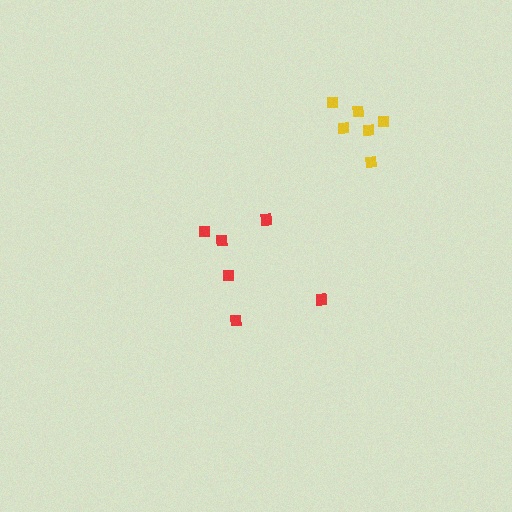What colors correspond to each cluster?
The clusters are colored: red, yellow.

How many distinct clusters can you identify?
There are 2 distinct clusters.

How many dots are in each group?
Group 1: 6 dots, Group 2: 6 dots (12 total).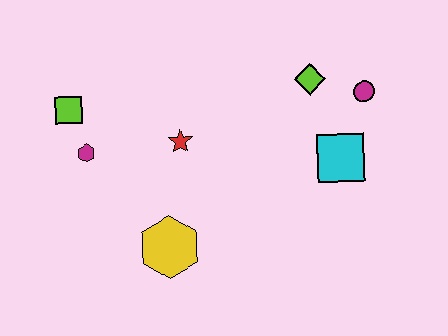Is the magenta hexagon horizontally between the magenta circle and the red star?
No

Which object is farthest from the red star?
The magenta circle is farthest from the red star.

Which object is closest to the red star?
The magenta hexagon is closest to the red star.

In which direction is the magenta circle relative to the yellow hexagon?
The magenta circle is to the right of the yellow hexagon.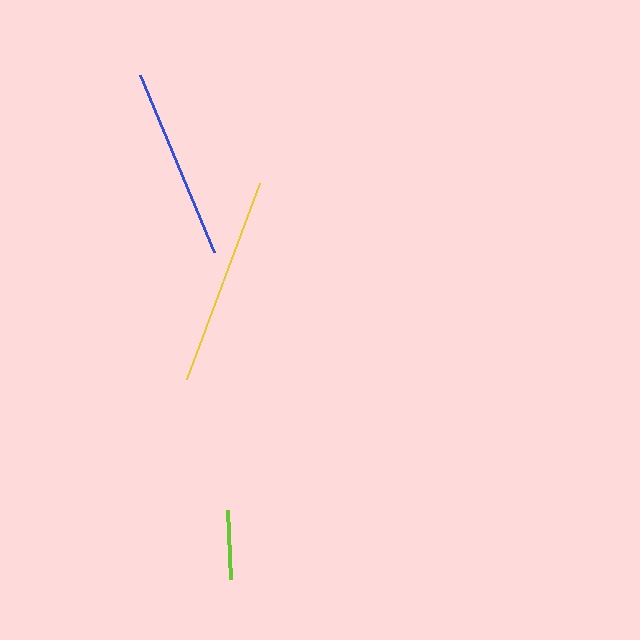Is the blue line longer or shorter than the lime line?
The blue line is longer than the lime line.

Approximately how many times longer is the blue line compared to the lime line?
The blue line is approximately 2.8 times the length of the lime line.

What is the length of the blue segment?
The blue segment is approximately 192 pixels long.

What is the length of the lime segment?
The lime segment is approximately 68 pixels long.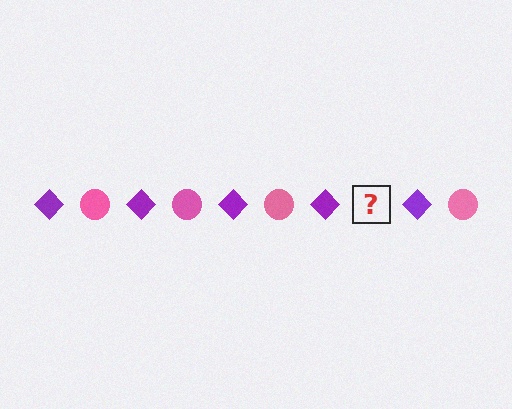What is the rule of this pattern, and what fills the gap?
The rule is that the pattern alternates between purple diamond and pink circle. The gap should be filled with a pink circle.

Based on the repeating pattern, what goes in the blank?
The blank should be a pink circle.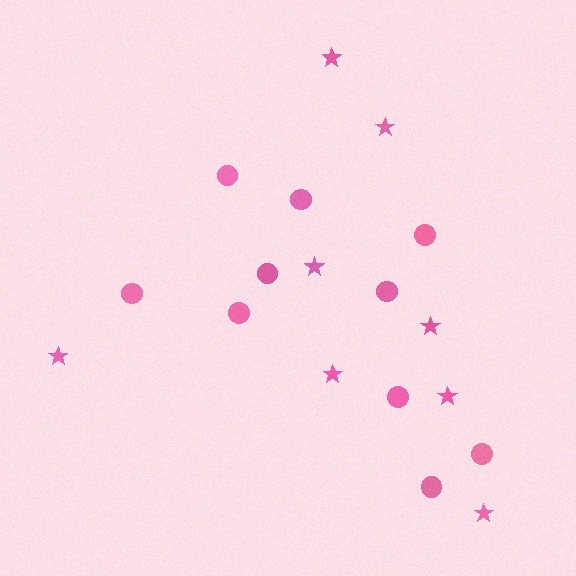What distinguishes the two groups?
There are 2 groups: one group of stars (8) and one group of circles (10).